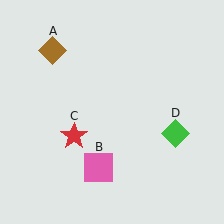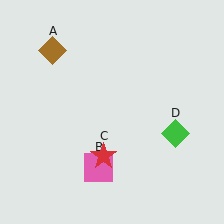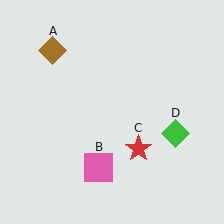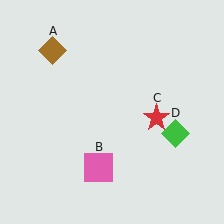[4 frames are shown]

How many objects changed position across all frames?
1 object changed position: red star (object C).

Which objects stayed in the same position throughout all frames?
Brown diamond (object A) and pink square (object B) and green diamond (object D) remained stationary.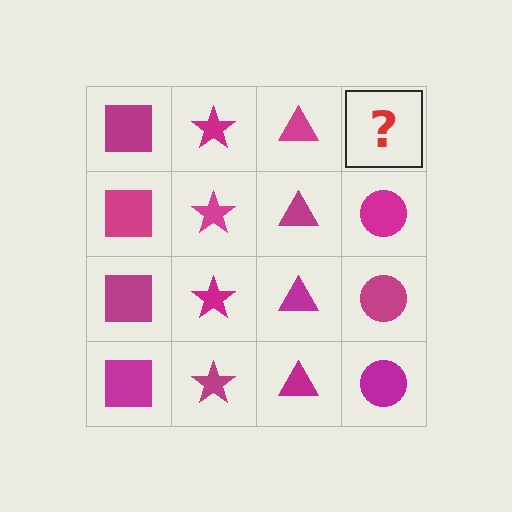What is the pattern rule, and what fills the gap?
The rule is that each column has a consistent shape. The gap should be filled with a magenta circle.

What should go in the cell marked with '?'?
The missing cell should contain a magenta circle.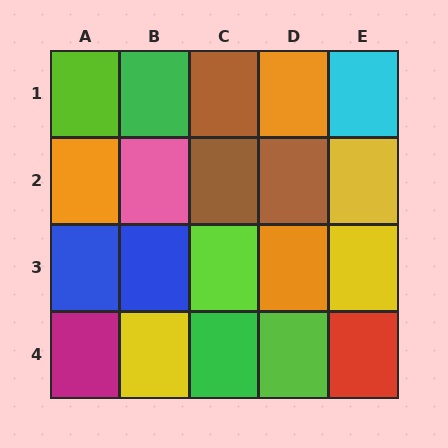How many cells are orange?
3 cells are orange.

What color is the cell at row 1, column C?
Brown.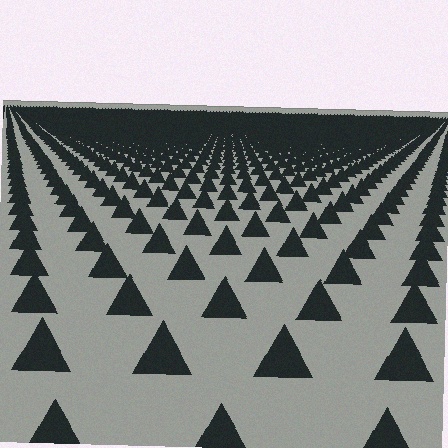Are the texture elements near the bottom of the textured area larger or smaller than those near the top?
Larger. Near the bottom, elements are closer to the viewer and appear at a bigger on-screen size.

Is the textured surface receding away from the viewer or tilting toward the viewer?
The surface is receding away from the viewer. Texture elements get smaller and denser toward the top.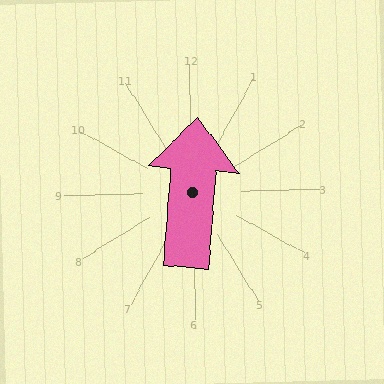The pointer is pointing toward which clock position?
Roughly 12 o'clock.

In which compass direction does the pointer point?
North.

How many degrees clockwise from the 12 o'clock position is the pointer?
Approximately 6 degrees.